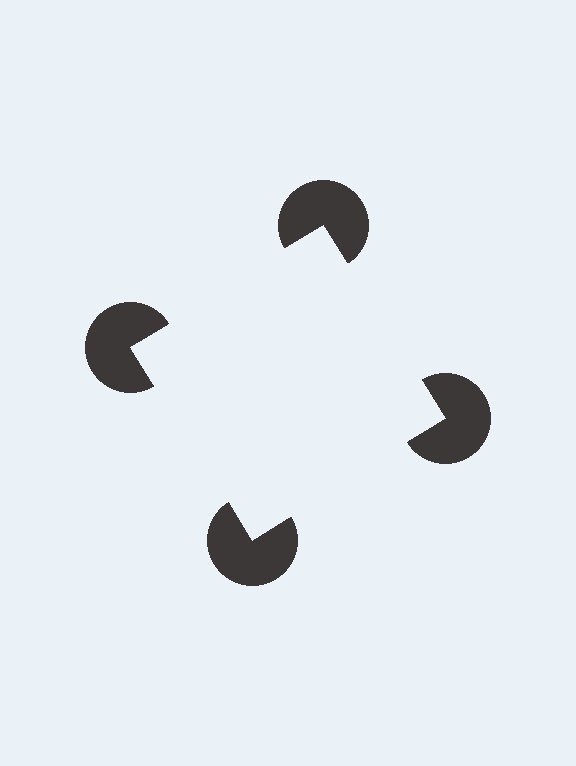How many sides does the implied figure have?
4 sides.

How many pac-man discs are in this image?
There are 4 — one at each vertex of the illusory square.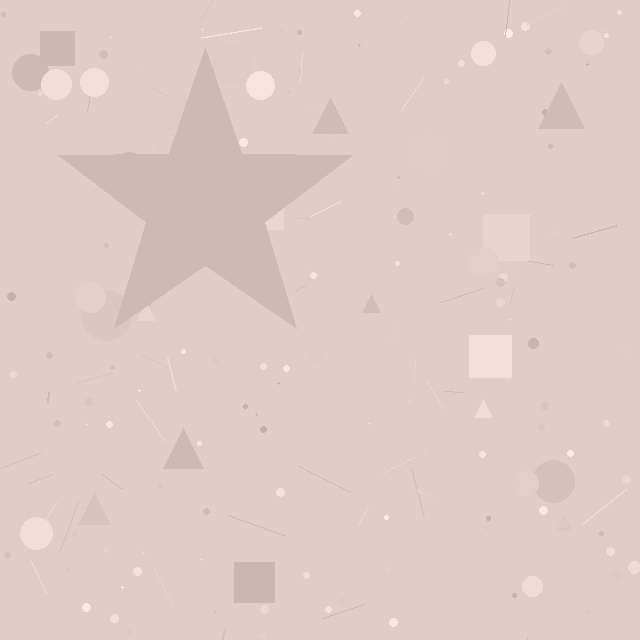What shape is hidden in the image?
A star is hidden in the image.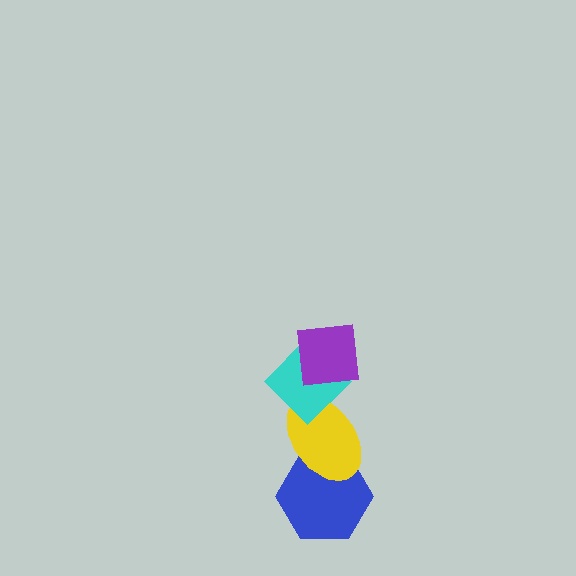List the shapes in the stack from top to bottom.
From top to bottom: the purple square, the cyan diamond, the yellow ellipse, the blue hexagon.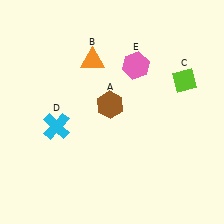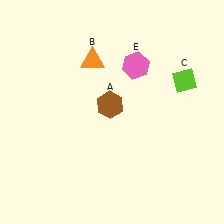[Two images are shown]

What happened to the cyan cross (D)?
The cyan cross (D) was removed in Image 2. It was in the bottom-left area of Image 1.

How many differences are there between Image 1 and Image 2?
There is 1 difference between the two images.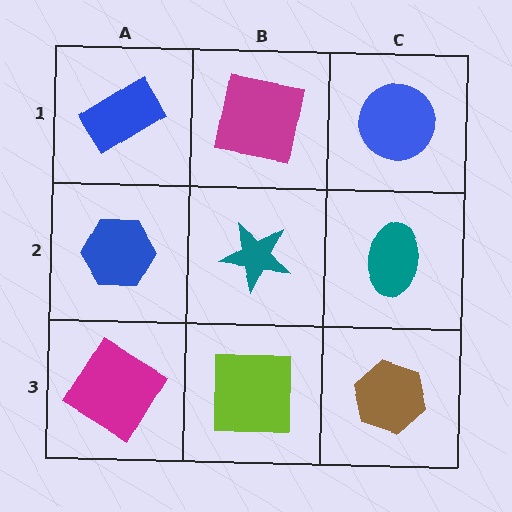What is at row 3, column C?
A brown hexagon.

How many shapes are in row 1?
3 shapes.